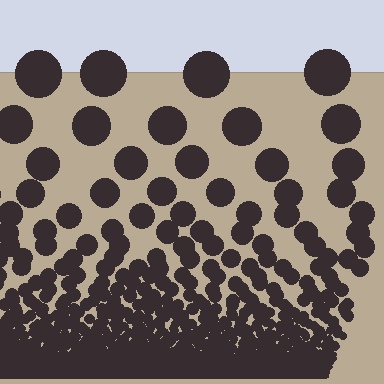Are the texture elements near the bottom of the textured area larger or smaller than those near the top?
Smaller. The gradient is inverted — elements near the bottom are smaller and denser.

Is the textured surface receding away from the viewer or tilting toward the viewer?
The surface appears to tilt toward the viewer. Texture elements get larger and sparser toward the top.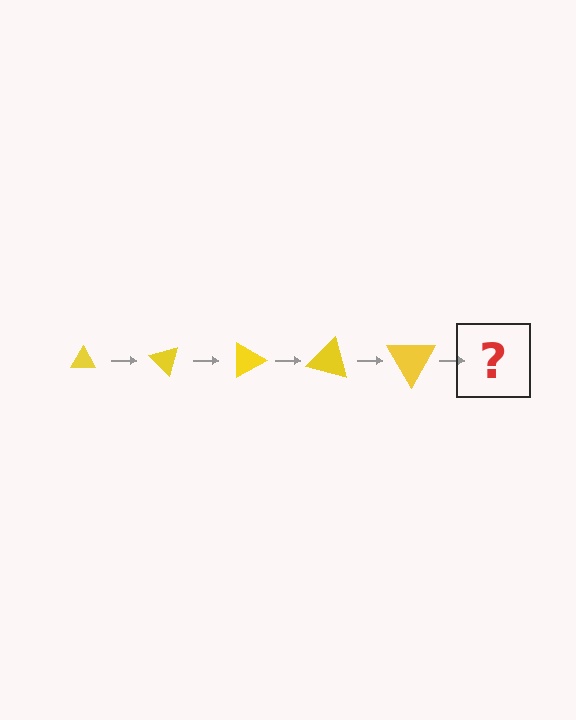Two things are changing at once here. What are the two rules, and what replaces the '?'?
The two rules are that the triangle grows larger each step and it rotates 45 degrees each step. The '?' should be a triangle, larger than the previous one and rotated 225 degrees from the start.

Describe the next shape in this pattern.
It should be a triangle, larger than the previous one and rotated 225 degrees from the start.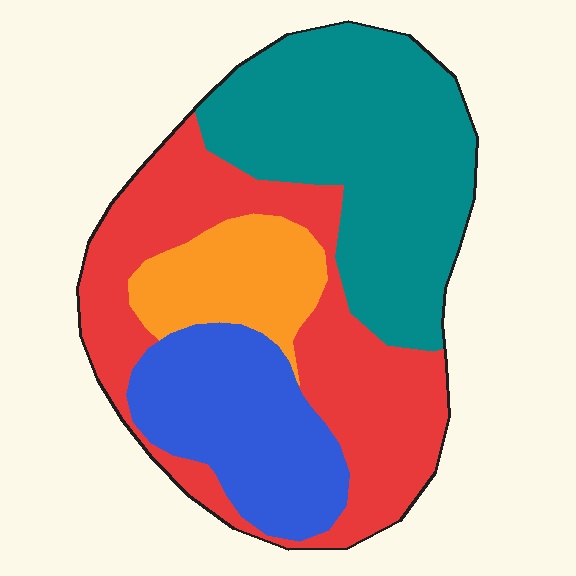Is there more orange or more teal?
Teal.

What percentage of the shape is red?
Red takes up between a quarter and a half of the shape.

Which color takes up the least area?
Orange, at roughly 10%.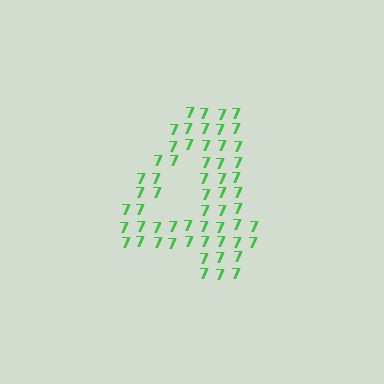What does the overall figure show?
The overall figure shows the digit 4.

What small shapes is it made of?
It is made of small digit 7's.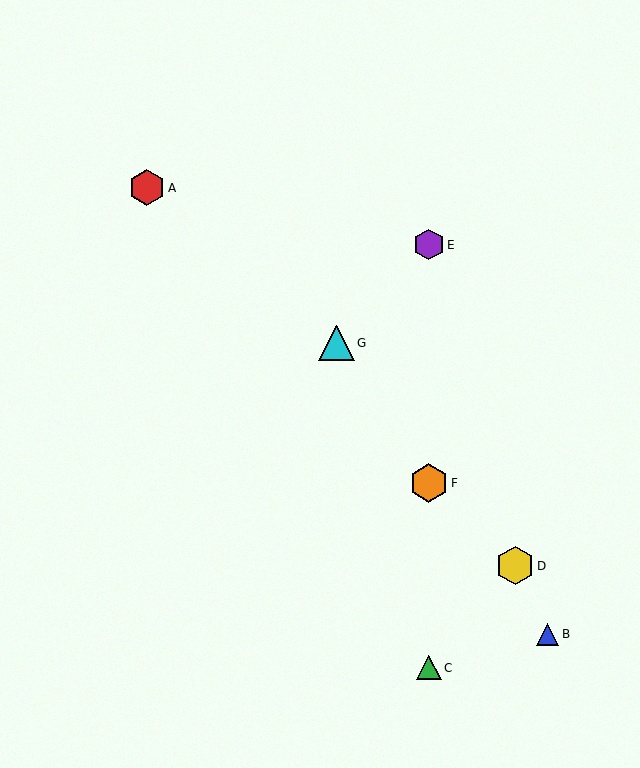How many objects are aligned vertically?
3 objects (C, E, F) are aligned vertically.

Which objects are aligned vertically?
Objects C, E, F are aligned vertically.